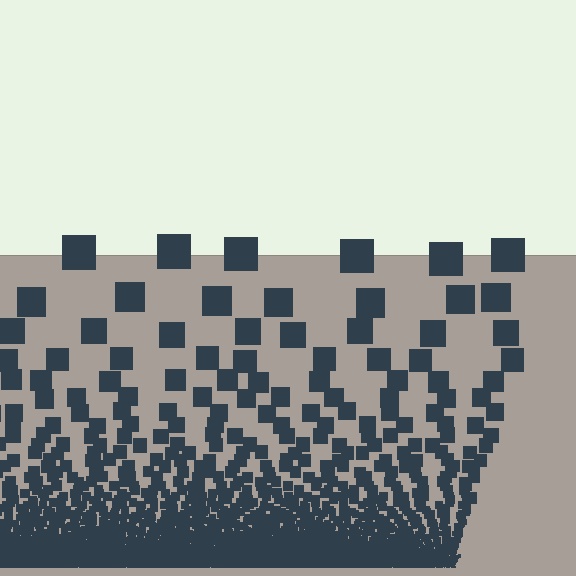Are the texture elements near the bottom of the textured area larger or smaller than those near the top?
Smaller. The gradient is inverted — elements near the bottom are smaller and denser.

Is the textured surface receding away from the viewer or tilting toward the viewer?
The surface appears to tilt toward the viewer. Texture elements get larger and sparser toward the top.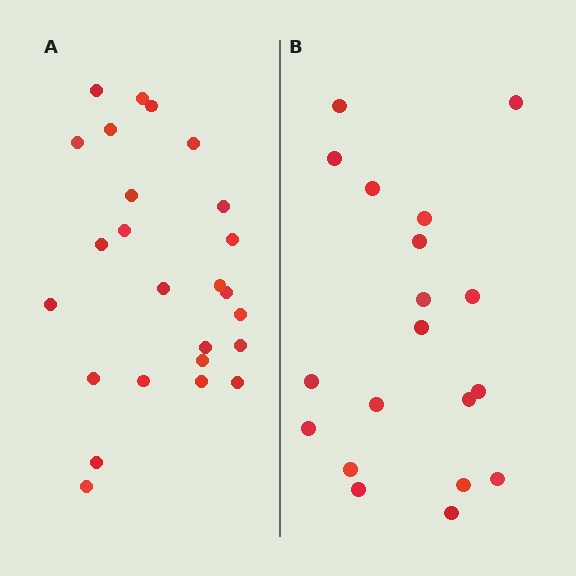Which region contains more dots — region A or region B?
Region A (the left region) has more dots.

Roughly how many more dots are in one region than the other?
Region A has about 6 more dots than region B.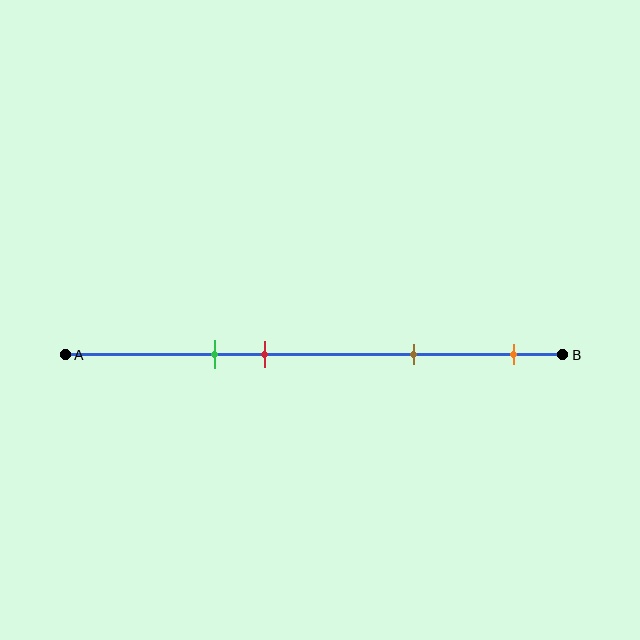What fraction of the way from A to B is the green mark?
The green mark is approximately 30% (0.3) of the way from A to B.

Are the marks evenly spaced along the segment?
No, the marks are not evenly spaced.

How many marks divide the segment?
There are 4 marks dividing the segment.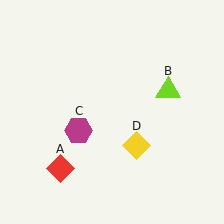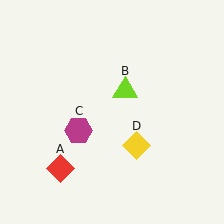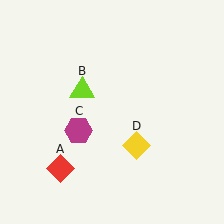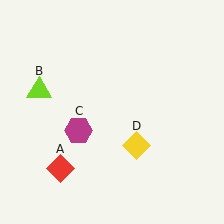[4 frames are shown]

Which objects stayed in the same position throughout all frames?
Red diamond (object A) and magenta hexagon (object C) and yellow diamond (object D) remained stationary.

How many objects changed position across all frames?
1 object changed position: lime triangle (object B).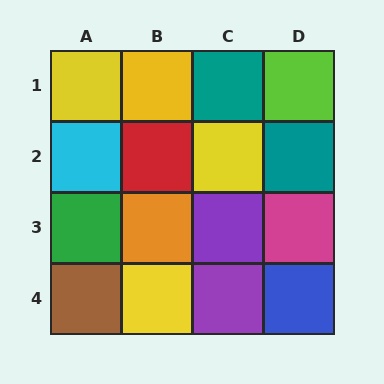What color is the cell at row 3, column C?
Purple.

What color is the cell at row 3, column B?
Orange.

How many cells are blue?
1 cell is blue.